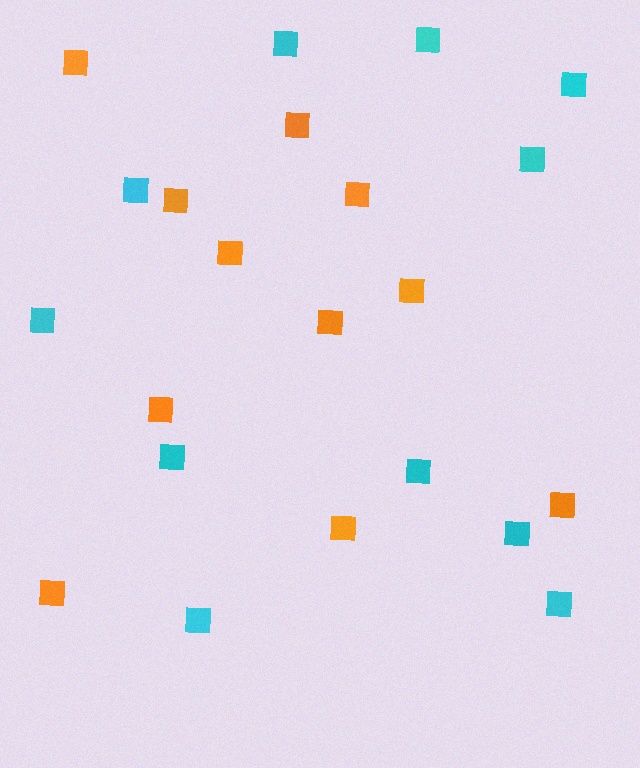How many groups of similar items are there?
There are 2 groups: one group of orange squares (11) and one group of cyan squares (11).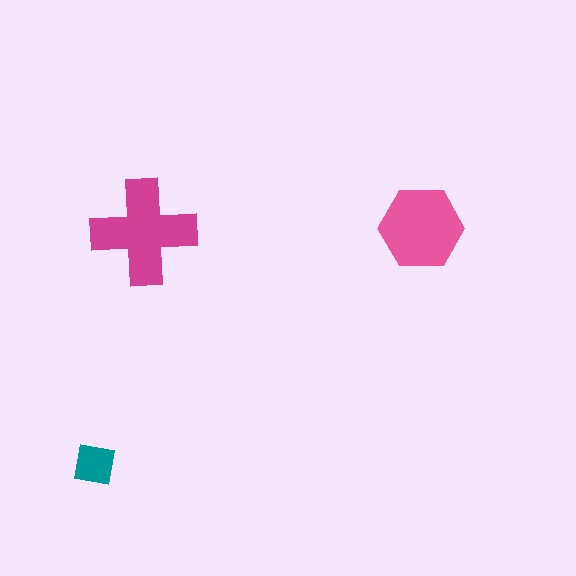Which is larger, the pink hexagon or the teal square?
The pink hexagon.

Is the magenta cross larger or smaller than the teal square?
Larger.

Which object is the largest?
The magenta cross.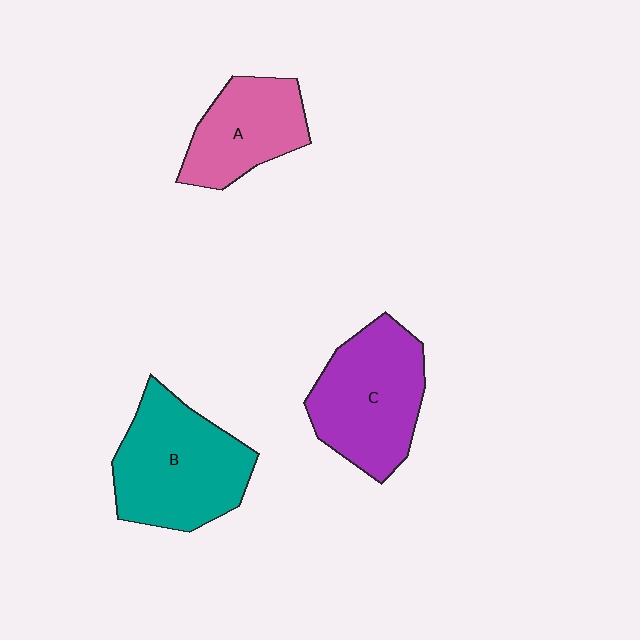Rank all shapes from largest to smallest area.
From largest to smallest: B (teal), C (purple), A (pink).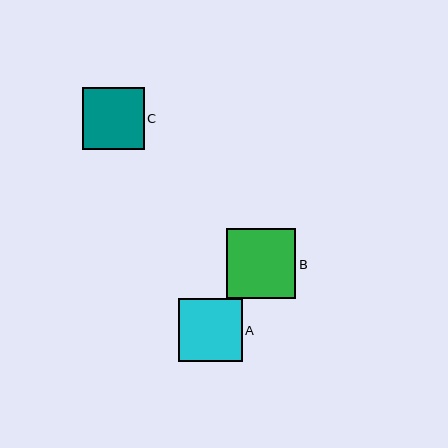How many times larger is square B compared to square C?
Square B is approximately 1.1 times the size of square C.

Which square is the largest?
Square B is the largest with a size of approximately 70 pixels.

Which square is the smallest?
Square C is the smallest with a size of approximately 62 pixels.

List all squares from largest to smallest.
From largest to smallest: B, A, C.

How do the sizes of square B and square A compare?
Square B and square A are approximately the same size.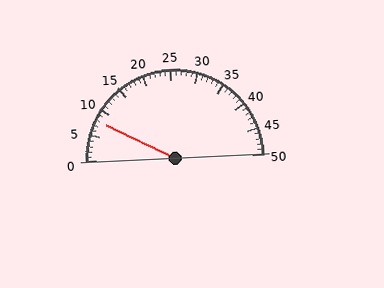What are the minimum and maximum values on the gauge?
The gauge ranges from 0 to 50.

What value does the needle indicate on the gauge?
The needle indicates approximately 8.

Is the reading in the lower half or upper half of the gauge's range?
The reading is in the lower half of the range (0 to 50).